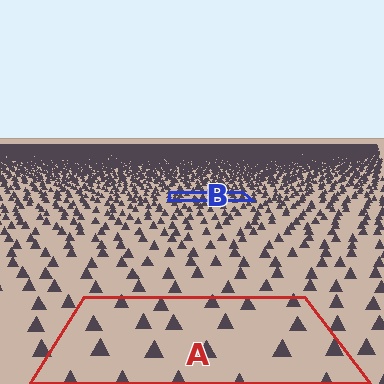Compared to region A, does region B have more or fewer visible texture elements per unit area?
Region B has more texture elements per unit area — they are packed more densely because it is farther away.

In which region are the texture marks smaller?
The texture marks are smaller in region B, because it is farther away.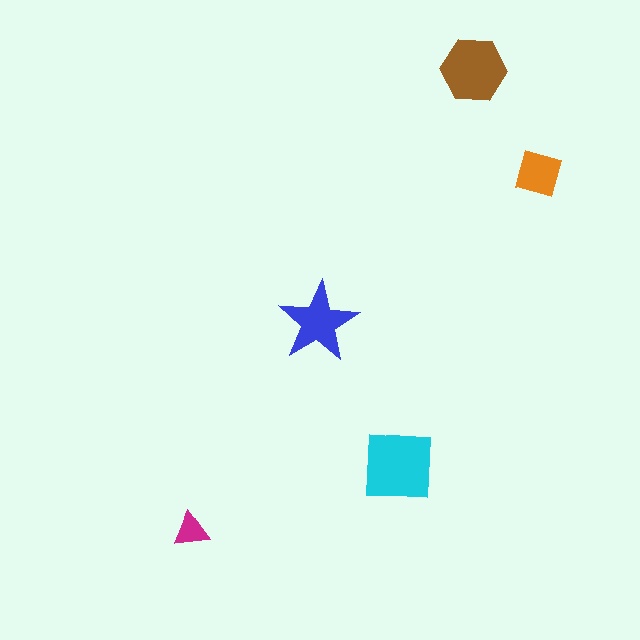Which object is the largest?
The cyan square.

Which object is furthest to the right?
The orange diamond is rightmost.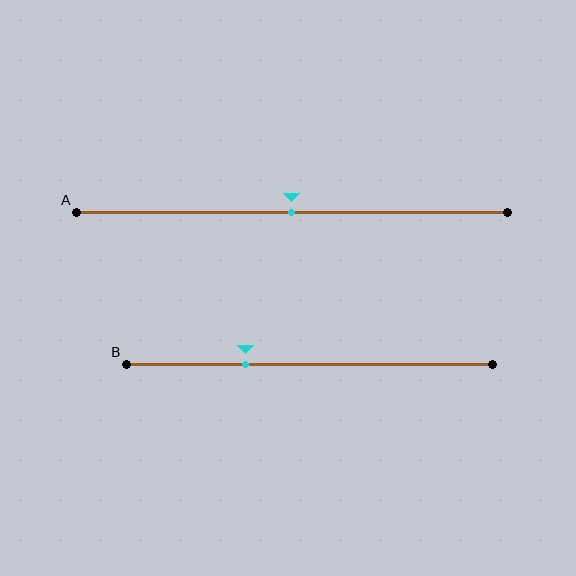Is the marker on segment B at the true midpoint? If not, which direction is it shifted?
No, the marker on segment B is shifted to the left by about 18% of the segment length.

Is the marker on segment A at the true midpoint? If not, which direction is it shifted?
Yes, the marker on segment A is at the true midpoint.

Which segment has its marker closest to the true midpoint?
Segment A has its marker closest to the true midpoint.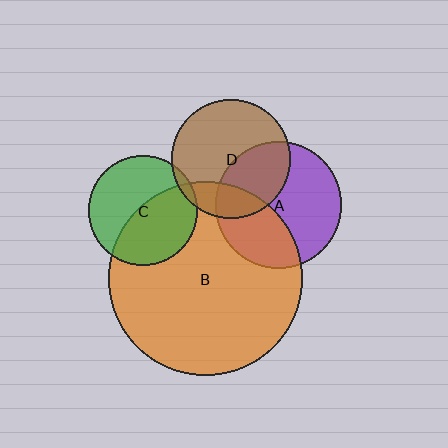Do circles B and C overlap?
Yes.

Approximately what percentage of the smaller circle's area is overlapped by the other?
Approximately 50%.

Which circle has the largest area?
Circle B (orange).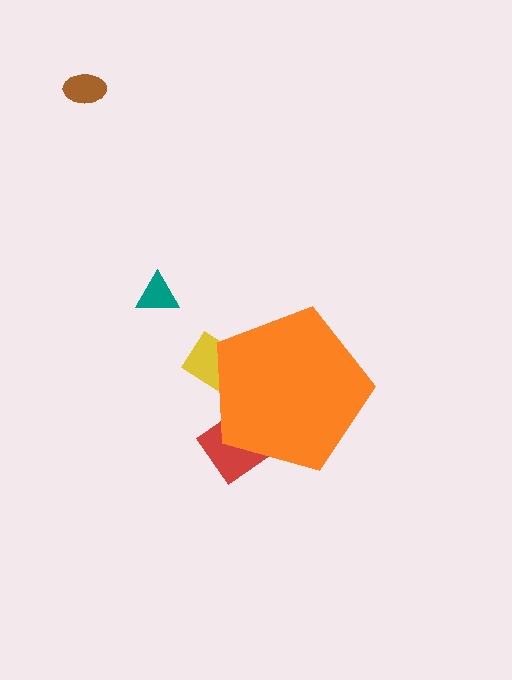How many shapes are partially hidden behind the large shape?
2 shapes are partially hidden.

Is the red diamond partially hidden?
Yes, the red diamond is partially hidden behind the orange pentagon.